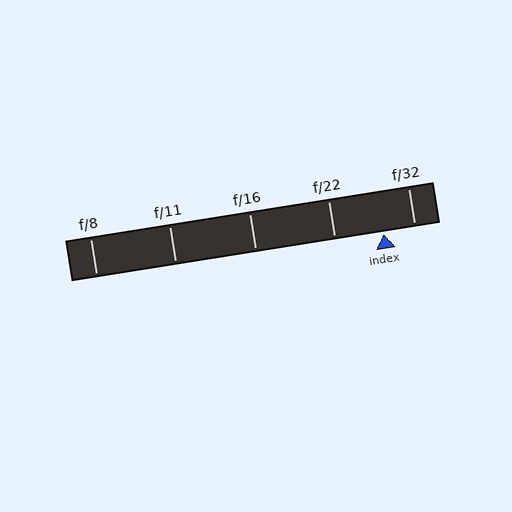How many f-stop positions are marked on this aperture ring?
There are 5 f-stop positions marked.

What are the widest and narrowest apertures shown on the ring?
The widest aperture shown is f/8 and the narrowest is f/32.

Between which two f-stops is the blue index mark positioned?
The index mark is between f/22 and f/32.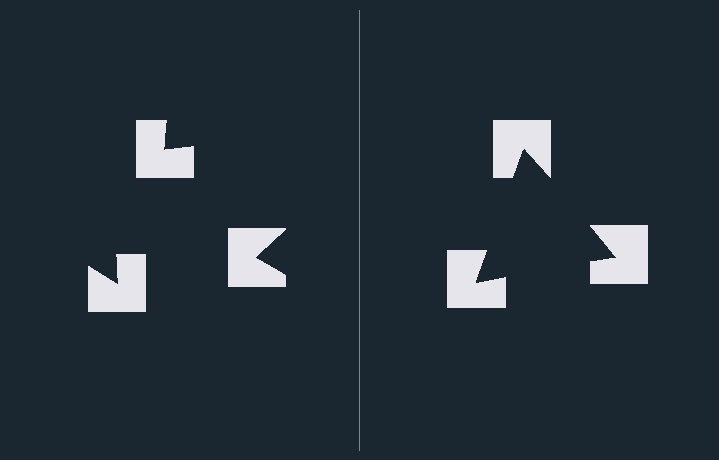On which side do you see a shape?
An illusory triangle appears on the right side. On the left side the wedge cuts are rotated, so no coherent shape forms.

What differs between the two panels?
The notched squares are positioned identically on both sides; only the wedge orientations differ. On the right they align to a triangle; on the left they are misaligned.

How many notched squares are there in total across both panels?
6 — 3 on each side.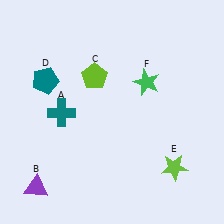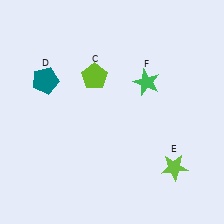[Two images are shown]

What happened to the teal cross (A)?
The teal cross (A) was removed in Image 2. It was in the bottom-left area of Image 1.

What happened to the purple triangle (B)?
The purple triangle (B) was removed in Image 2. It was in the bottom-left area of Image 1.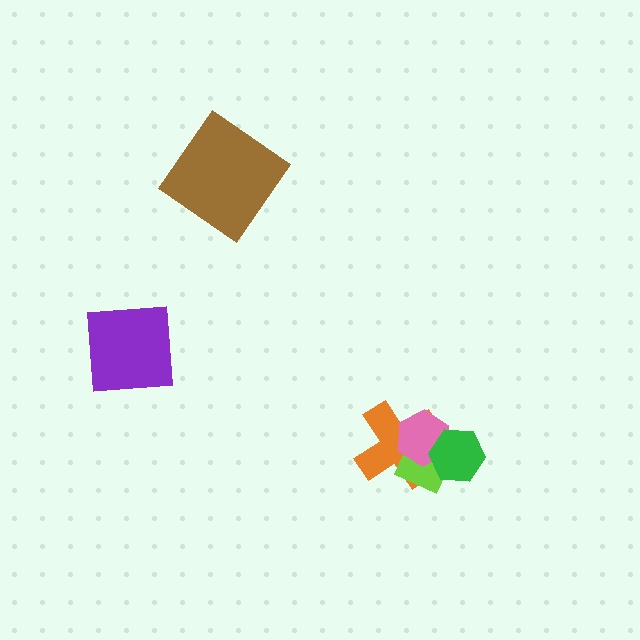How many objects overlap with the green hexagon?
3 objects overlap with the green hexagon.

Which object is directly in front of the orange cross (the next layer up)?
The lime diamond is directly in front of the orange cross.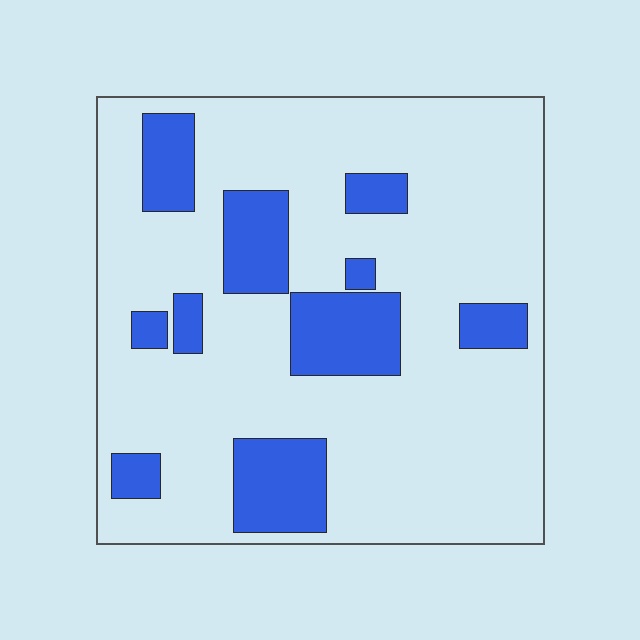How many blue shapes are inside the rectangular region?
10.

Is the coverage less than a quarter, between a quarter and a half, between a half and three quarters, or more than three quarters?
Less than a quarter.